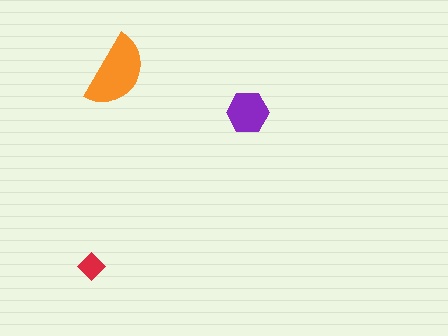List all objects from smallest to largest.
The red diamond, the purple hexagon, the orange semicircle.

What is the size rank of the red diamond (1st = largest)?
3rd.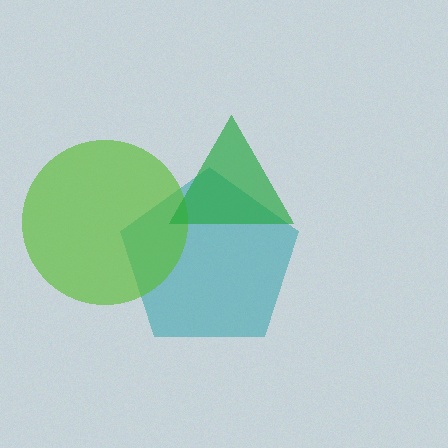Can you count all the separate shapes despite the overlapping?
Yes, there are 3 separate shapes.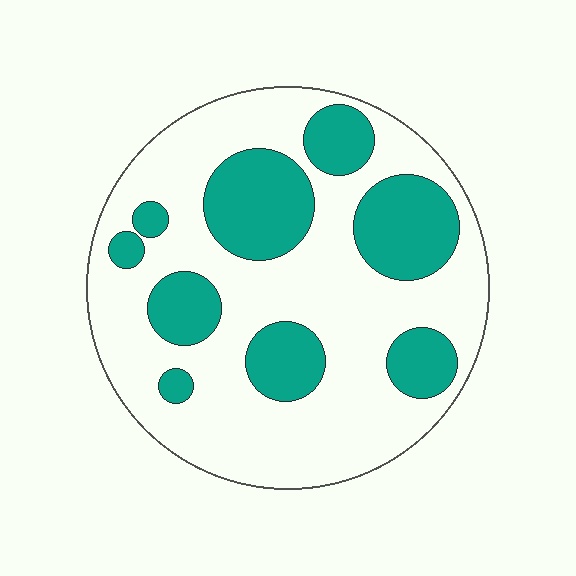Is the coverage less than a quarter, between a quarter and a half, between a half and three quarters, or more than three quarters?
Between a quarter and a half.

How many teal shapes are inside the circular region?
9.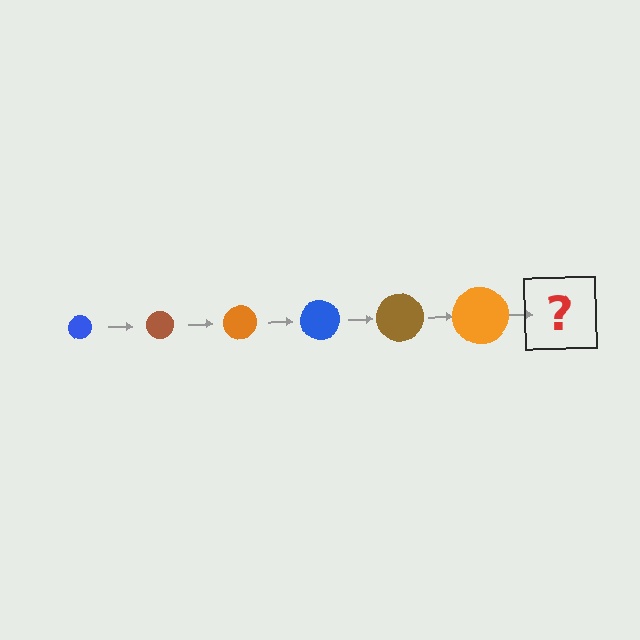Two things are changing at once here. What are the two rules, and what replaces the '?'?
The two rules are that the circle grows larger each step and the color cycles through blue, brown, and orange. The '?' should be a blue circle, larger than the previous one.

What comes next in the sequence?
The next element should be a blue circle, larger than the previous one.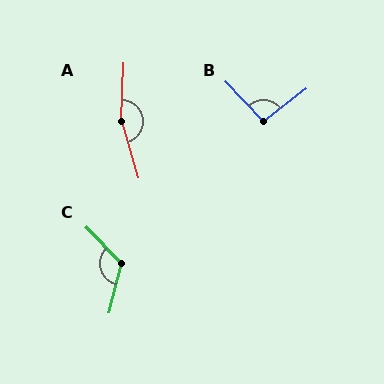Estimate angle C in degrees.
Approximately 122 degrees.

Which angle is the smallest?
B, at approximately 95 degrees.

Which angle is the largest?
A, at approximately 162 degrees.